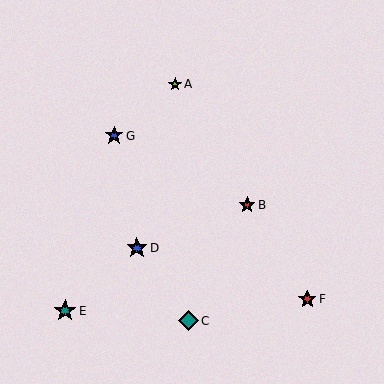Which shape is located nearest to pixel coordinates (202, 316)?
The teal diamond (labeled C) at (188, 321) is nearest to that location.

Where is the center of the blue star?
The center of the blue star is at (137, 248).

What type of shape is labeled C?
Shape C is a teal diamond.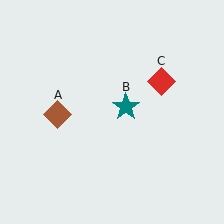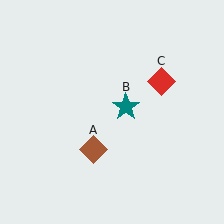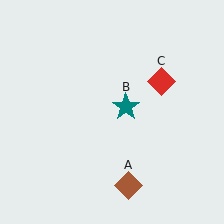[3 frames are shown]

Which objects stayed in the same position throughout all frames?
Teal star (object B) and red diamond (object C) remained stationary.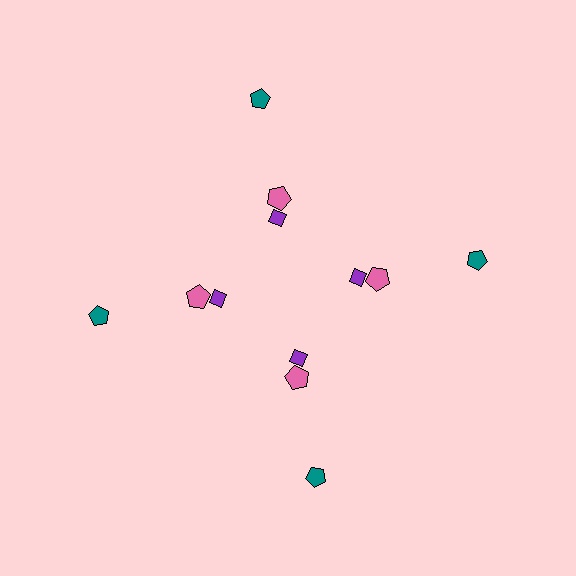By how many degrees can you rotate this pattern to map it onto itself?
The pattern maps onto itself every 90 degrees of rotation.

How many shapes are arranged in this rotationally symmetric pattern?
There are 12 shapes, arranged in 4 groups of 3.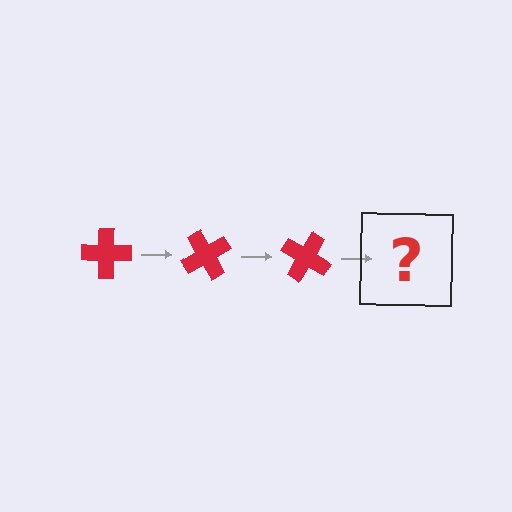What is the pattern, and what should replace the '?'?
The pattern is that the cross rotates 60 degrees each step. The '?' should be a red cross rotated 180 degrees.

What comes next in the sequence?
The next element should be a red cross rotated 180 degrees.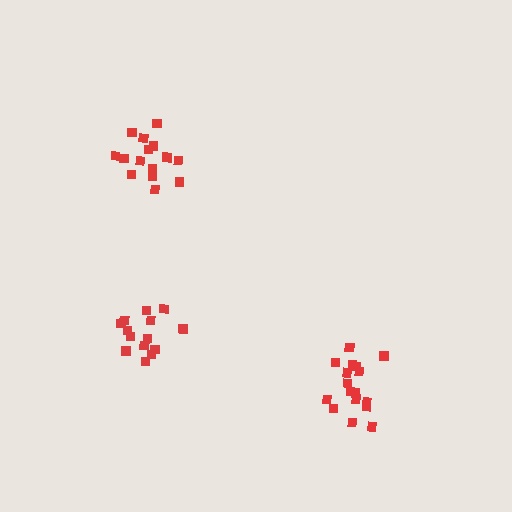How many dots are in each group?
Group 1: 15 dots, Group 2: 15 dots, Group 3: 17 dots (47 total).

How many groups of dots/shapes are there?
There are 3 groups.